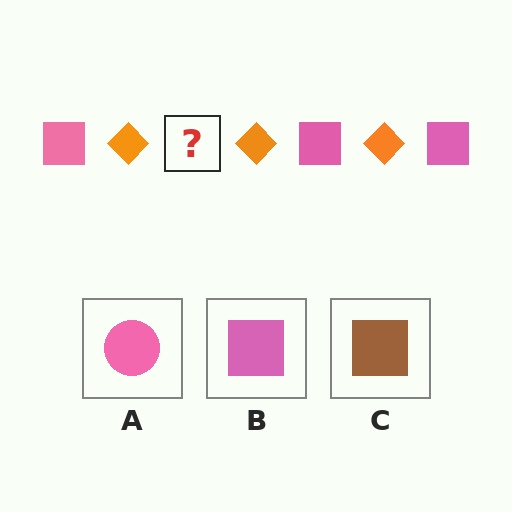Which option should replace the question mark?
Option B.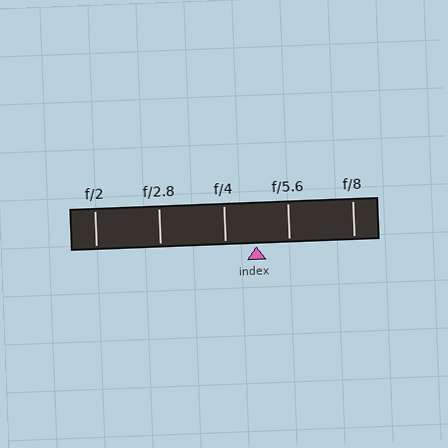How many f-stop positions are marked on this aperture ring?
There are 5 f-stop positions marked.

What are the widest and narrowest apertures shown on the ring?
The widest aperture shown is f/2 and the narrowest is f/8.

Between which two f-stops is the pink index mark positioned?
The index mark is between f/4 and f/5.6.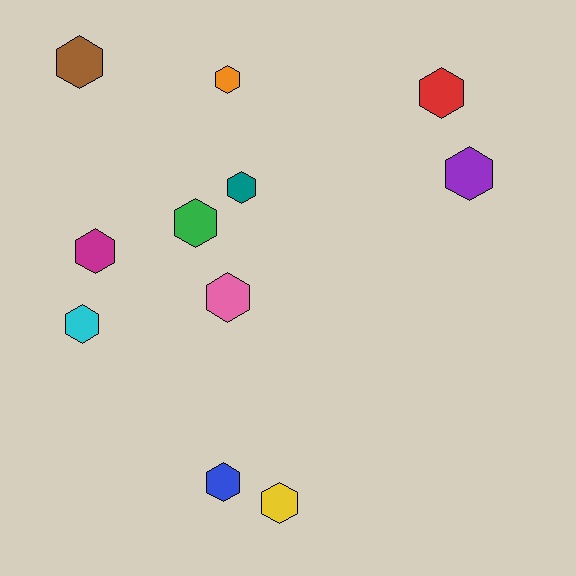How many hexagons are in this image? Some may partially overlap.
There are 11 hexagons.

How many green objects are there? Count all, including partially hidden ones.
There is 1 green object.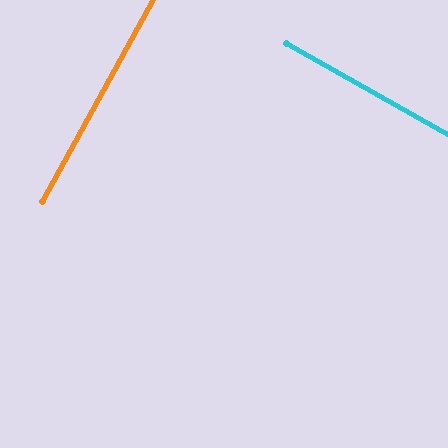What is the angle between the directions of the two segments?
Approximately 89 degrees.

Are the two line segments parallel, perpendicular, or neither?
Perpendicular — they meet at approximately 89°.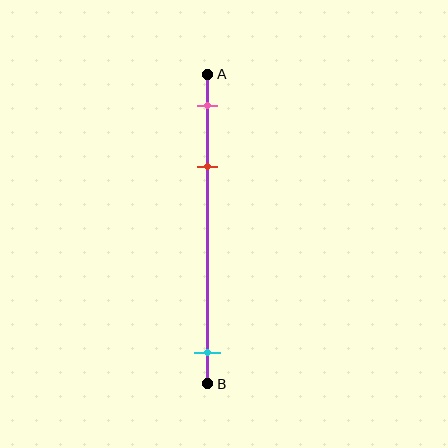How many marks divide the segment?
There are 3 marks dividing the segment.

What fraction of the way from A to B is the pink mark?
The pink mark is approximately 10% (0.1) of the way from A to B.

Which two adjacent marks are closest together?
The pink and red marks are the closest adjacent pair.